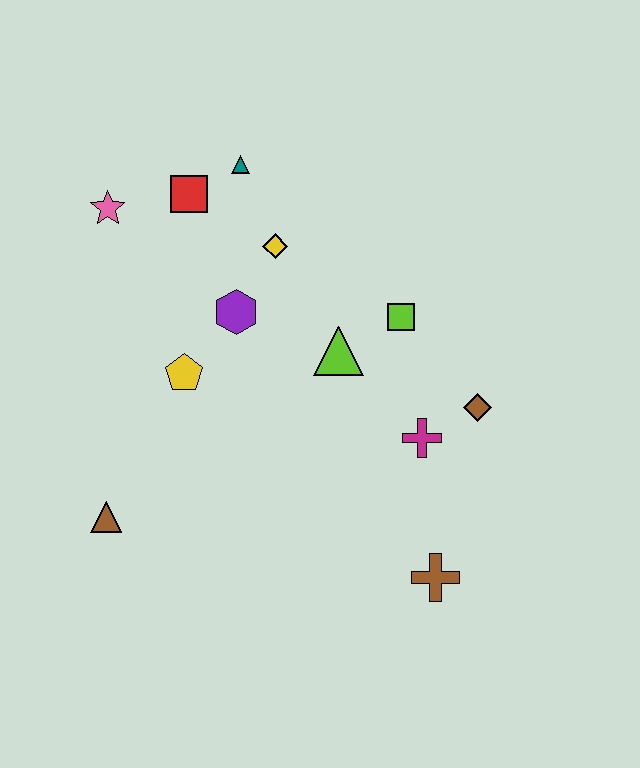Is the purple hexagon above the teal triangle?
No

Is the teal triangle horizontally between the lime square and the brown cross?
No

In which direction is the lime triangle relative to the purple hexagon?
The lime triangle is to the right of the purple hexagon.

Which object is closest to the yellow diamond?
The purple hexagon is closest to the yellow diamond.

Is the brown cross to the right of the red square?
Yes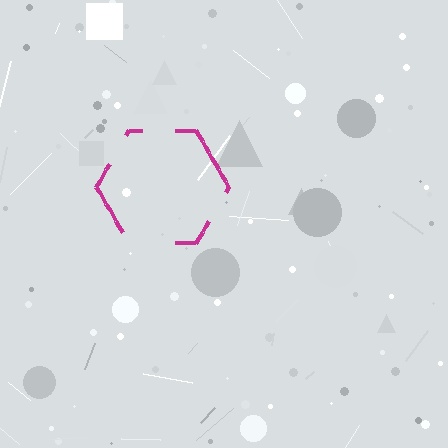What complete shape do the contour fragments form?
The contour fragments form a hexagon.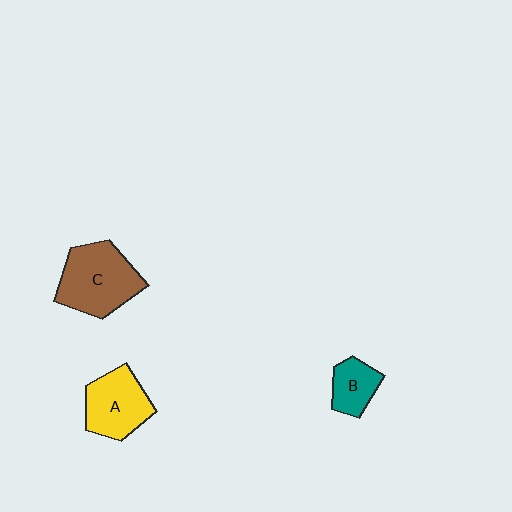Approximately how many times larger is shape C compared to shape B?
Approximately 2.1 times.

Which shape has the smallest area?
Shape B (teal).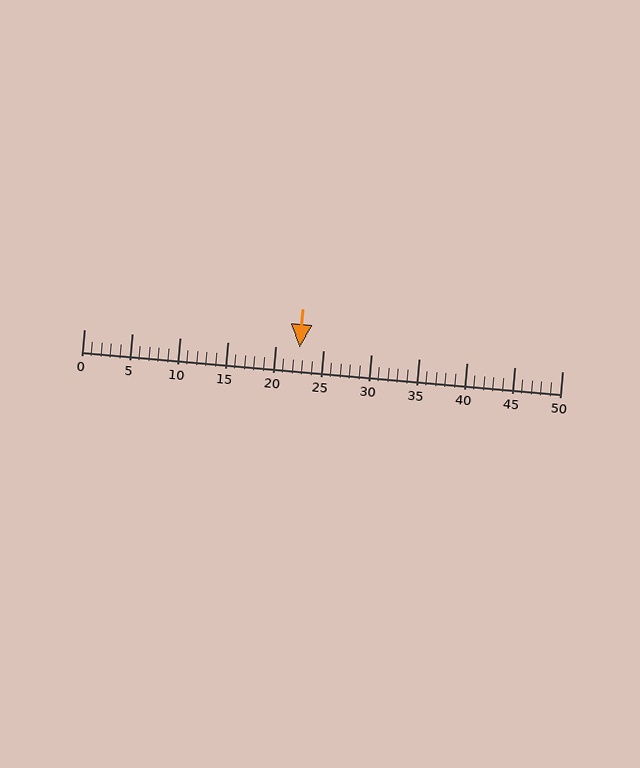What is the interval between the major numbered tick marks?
The major tick marks are spaced 5 units apart.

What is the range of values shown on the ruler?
The ruler shows values from 0 to 50.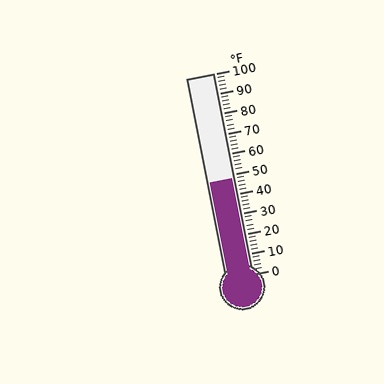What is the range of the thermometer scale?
The thermometer scale ranges from 0°F to 100°F.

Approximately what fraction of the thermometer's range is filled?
The thermometer is filled to approximately 50% of its range.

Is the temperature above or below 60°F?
The temperature is below 60°F.